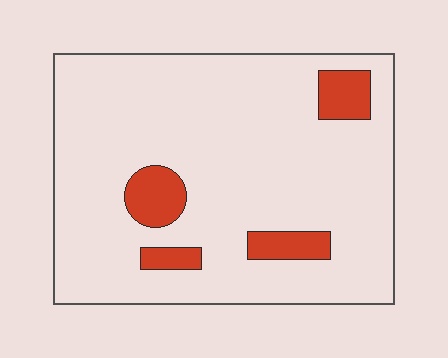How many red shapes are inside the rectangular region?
4.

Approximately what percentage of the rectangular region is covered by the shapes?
Approximately 10%.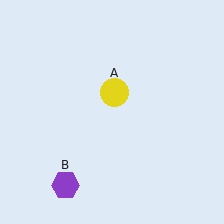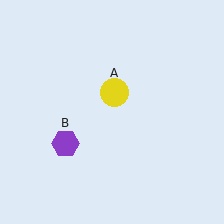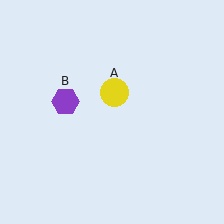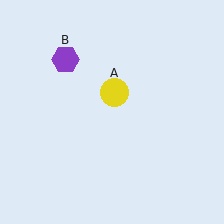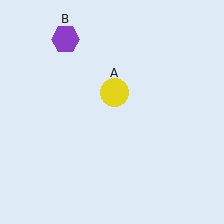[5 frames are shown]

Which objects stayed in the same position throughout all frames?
Yellow circle (object A) remained stationary.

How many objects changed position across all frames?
1 object changed position: purple hexagon (object B).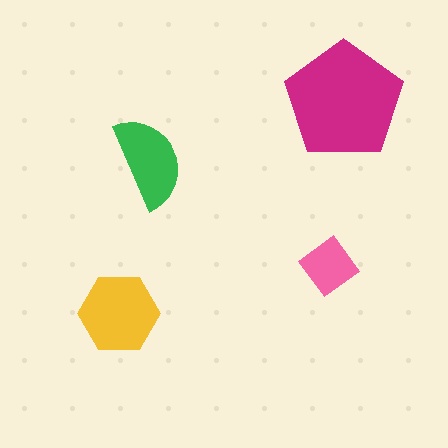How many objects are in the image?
There are 4 objects in the image.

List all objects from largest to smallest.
The magenta pentagon, the yellow hexagon, the green semicircle, the pink diamond.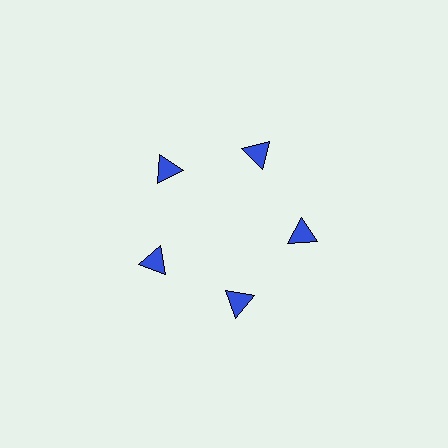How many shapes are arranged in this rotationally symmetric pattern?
There are 5 shapes, arranged in 5 groups of 1.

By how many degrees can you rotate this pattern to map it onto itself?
The pattern maps onto itself every 72 degrees of rotation.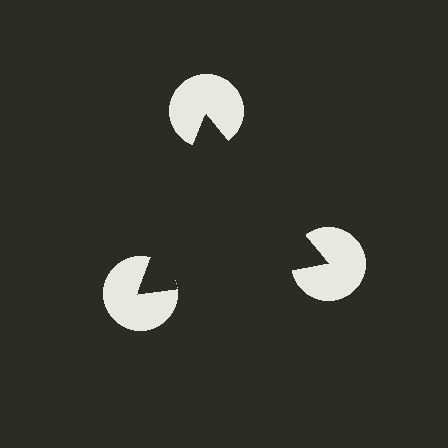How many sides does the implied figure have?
3 sides.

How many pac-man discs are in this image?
There are 3 — one at each vertex of the illusory triangle.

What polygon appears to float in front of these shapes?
An illusory triangle — its edges are inferred from the aligned wedge cuts in the pac-man discs, not physically drawn.